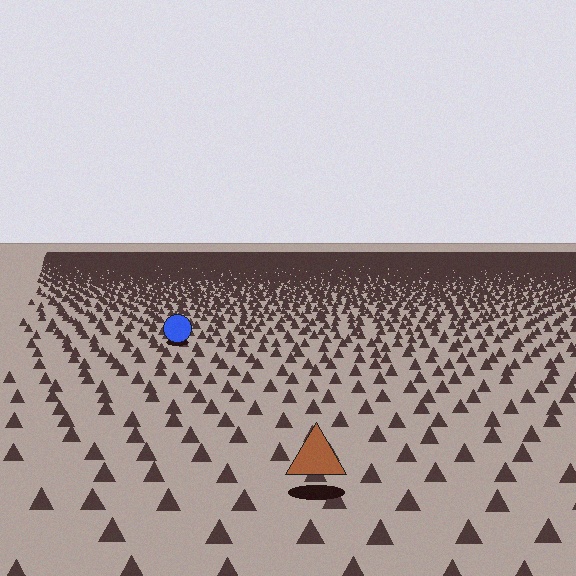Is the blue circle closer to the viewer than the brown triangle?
No. The brown triangle is closer — you can tell from the texture gradient: the ground texture is coarser near it.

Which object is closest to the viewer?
The brown triangle is closest. The texture marks near it are larger and more spread out.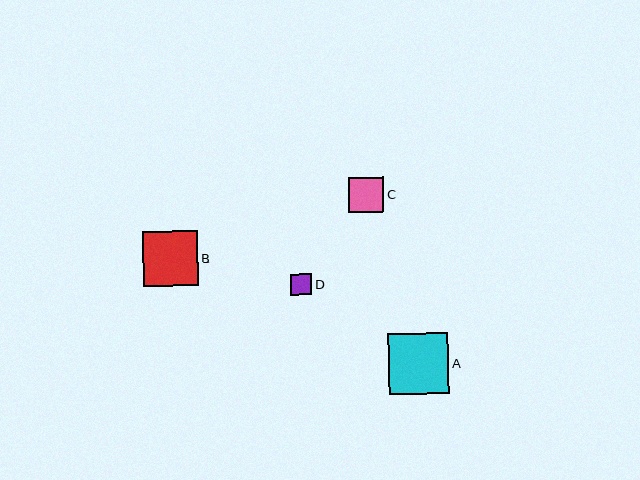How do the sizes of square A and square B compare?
Square A and square B are approximately the same size.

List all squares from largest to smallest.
From largest to smallest: A, B, C, D.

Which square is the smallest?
Square D is the smallest with a size of approximately 22 pixels.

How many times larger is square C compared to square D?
Square C is approximately 1.6 times the size of square D.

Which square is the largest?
Square A is the largest with a size of approximately 60 pixels.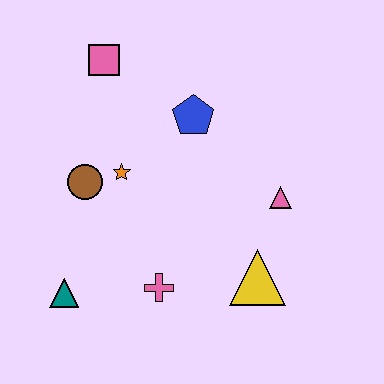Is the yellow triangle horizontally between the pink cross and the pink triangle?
Yes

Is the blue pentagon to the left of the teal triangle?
No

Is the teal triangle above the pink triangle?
No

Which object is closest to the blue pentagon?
The orange star is closest to the blue pentagon.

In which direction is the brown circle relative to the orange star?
The brown circle is to the left of the orange star.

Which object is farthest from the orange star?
The yellow triangle is farthest from the orange star.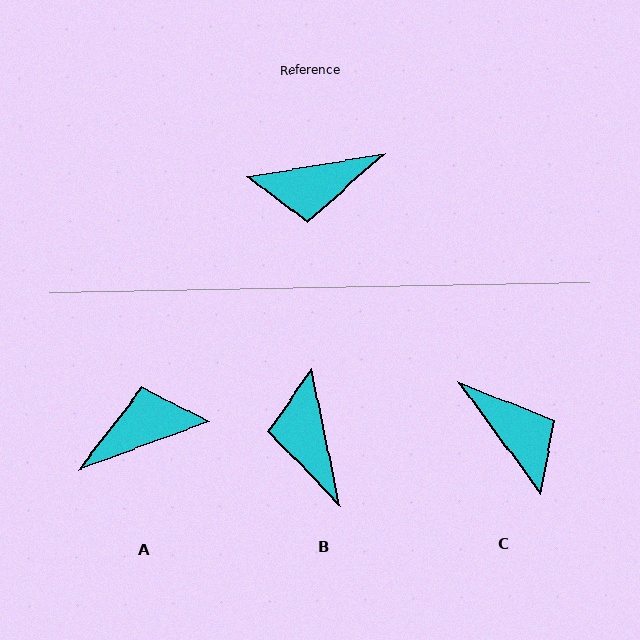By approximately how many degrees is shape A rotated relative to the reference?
Approximately 170 degrees clockwise.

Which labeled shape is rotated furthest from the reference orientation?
A, about 170 degrees away.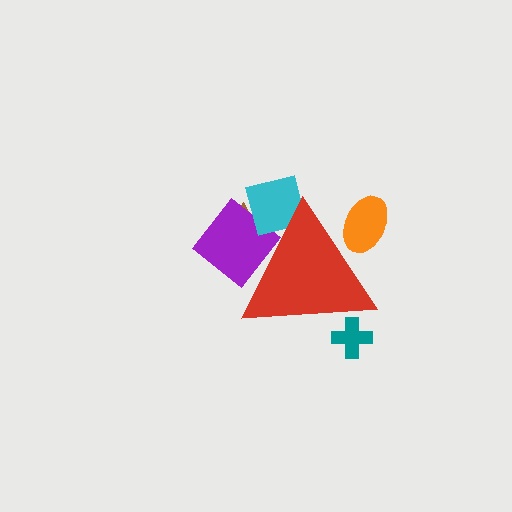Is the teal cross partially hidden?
Yes, the teal cross is partially hidden behind the red triangle.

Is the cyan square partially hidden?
Yes, the cyan square is partially hidden behind the red triangle.